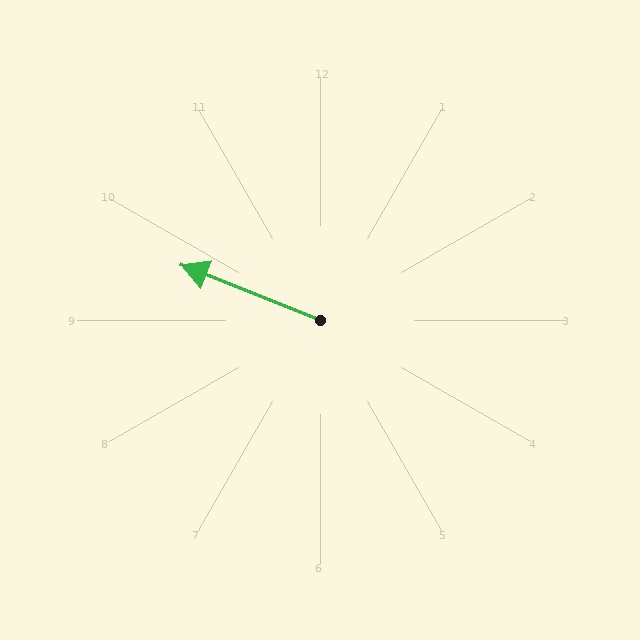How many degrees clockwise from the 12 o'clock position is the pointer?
Approximately 292 degrees.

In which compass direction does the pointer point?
West.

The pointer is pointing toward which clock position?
Roughly 10 o'clock.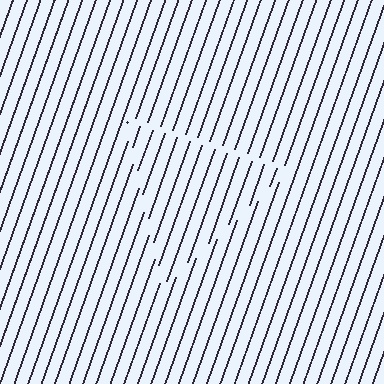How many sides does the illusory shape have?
3 sides — the line-ends trace a triangle.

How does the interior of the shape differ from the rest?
The interior of the shape contains the same grating, shifted by half a period — the contour is defined by the phase discontinuity where line-ends from the inner and outer gratings abut.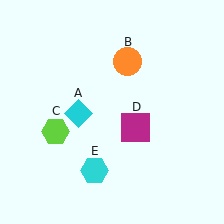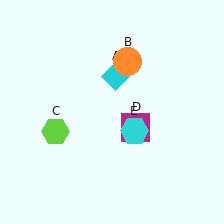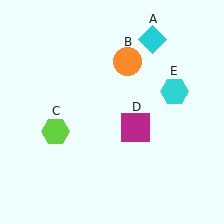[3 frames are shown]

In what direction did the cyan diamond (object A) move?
The cyan diamond (object A) moved up and to the right.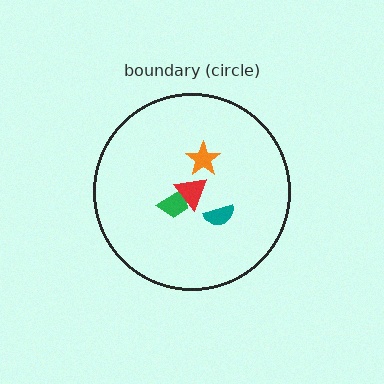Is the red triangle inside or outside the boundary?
Inside.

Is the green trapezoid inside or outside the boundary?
Inside.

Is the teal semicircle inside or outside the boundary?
Inside.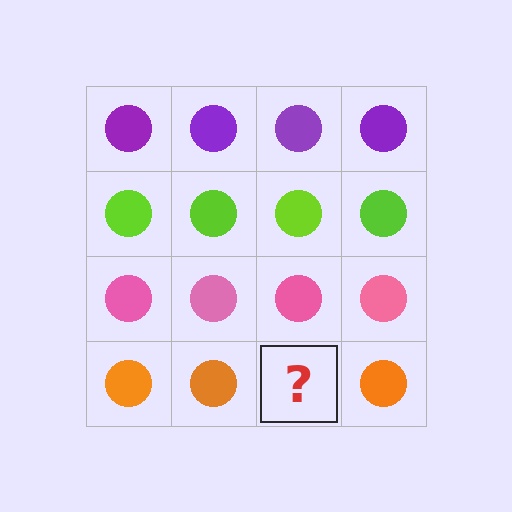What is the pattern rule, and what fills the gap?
The rule is that each row has a consistent color. The gap should be filled with an orange circle.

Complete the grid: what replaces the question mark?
The question mark should be replaced with an orange circle.